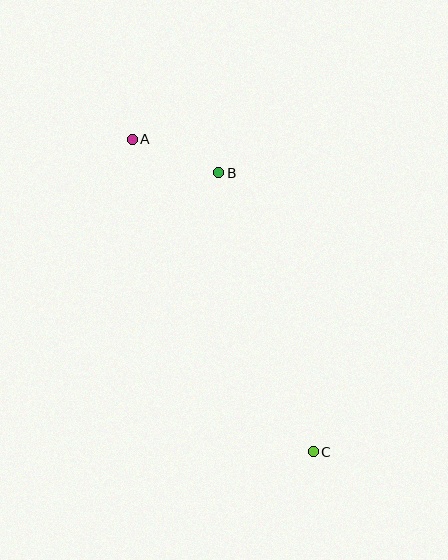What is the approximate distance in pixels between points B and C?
The distance between B and C is approximately 294 pixels.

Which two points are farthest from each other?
Points A and C are farthest from each other.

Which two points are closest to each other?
Points A and B are closest to each other.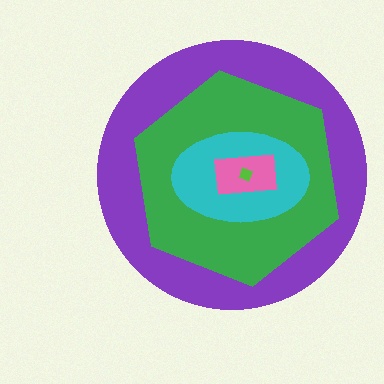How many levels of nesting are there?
5.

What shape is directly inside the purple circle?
The green hexagon.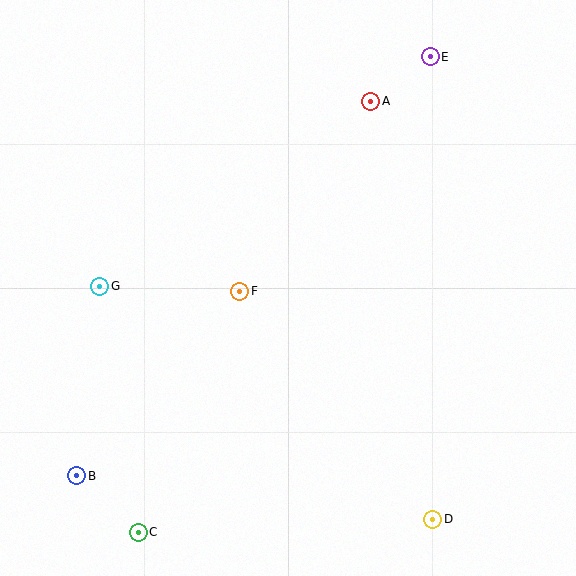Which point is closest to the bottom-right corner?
Point D is closest to the bottom-right corner.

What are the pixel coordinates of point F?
Point F is at (240, 291).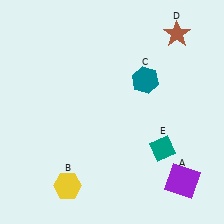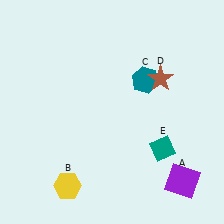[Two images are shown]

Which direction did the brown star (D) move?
The brown star (D) moved down.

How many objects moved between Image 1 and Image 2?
1 object moved between the two images.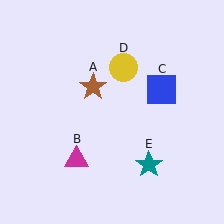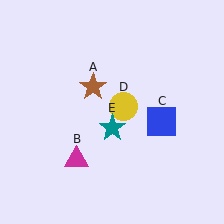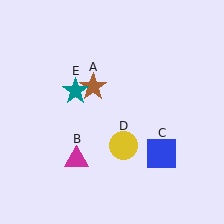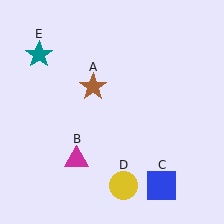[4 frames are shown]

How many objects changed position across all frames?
3 objects changed position: blue square (object C), yellow circle (object D), teal star (object E).